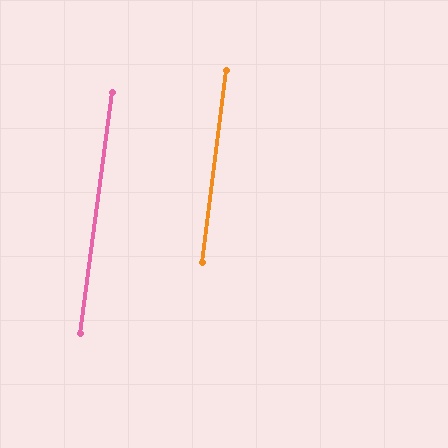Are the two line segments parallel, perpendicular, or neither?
Parallel — their directions differ by only 0.3°.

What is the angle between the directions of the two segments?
Approximately 0 degrees.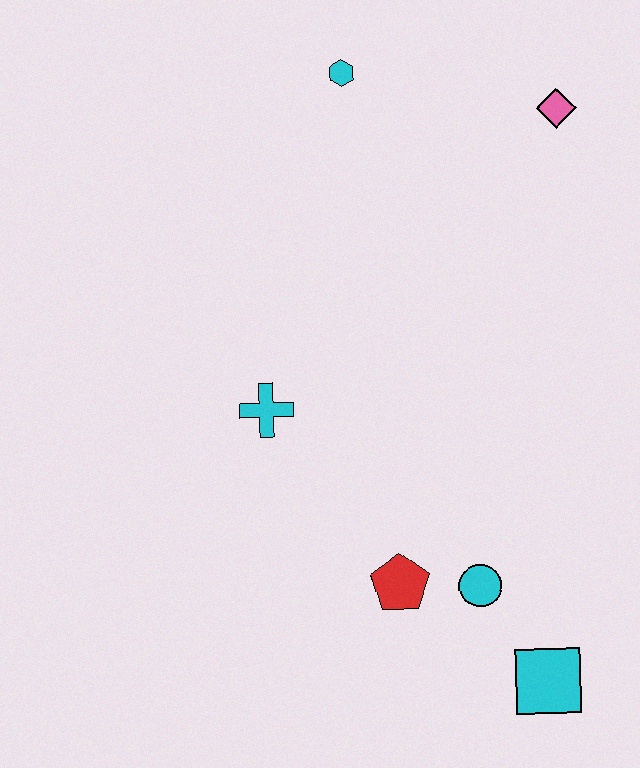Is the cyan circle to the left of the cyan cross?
No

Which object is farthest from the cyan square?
The cyan hexagon is farthest from the cyan square.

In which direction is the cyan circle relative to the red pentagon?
The cyan circle is to the right of the red pentagon.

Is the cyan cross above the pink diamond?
No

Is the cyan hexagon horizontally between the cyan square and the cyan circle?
No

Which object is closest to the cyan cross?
The red pentagon is closest to the cyan cross.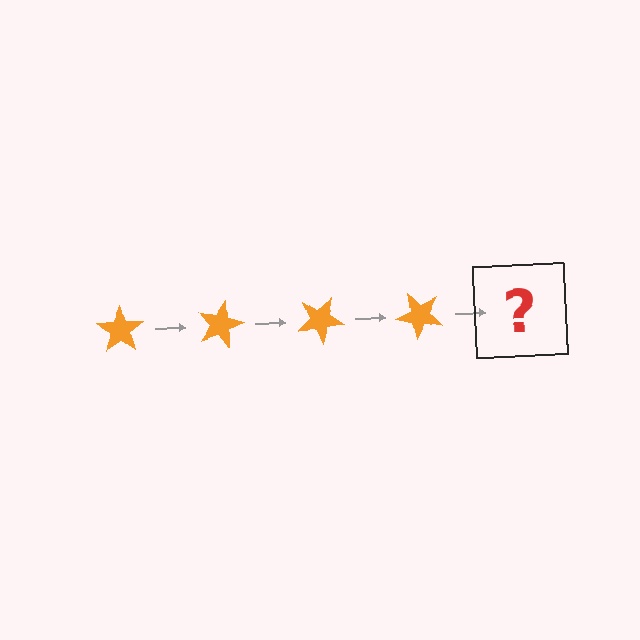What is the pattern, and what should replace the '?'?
The pattern is that the star rotates 15 degrees each step. The '?' should be an orange star rotated 60 degrees.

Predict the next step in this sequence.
The next step is an orange star rotated 60 degrees.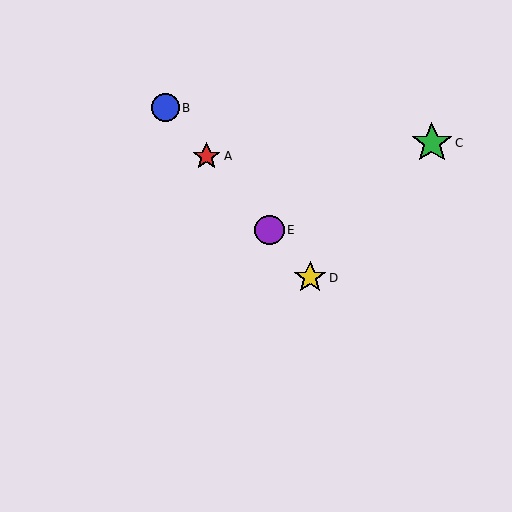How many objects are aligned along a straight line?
4 objects (A, B, D, E) are aligned along a straight line.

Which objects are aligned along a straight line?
Objects A, B, D, E are aligned along a straight line.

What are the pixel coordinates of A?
Object A is at (207, 156).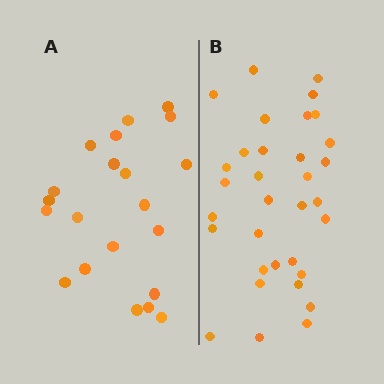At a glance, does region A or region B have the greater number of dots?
Region B (the right region) has more dots.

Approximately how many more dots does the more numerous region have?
Region B has roughly 12 or so more dots than region A.